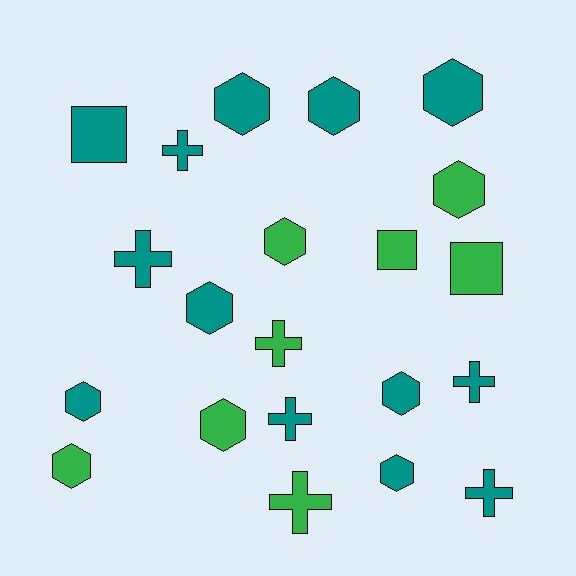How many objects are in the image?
There are 21 objects.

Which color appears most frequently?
Teal, with 13 objects.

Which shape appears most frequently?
Hexagon, with 11 objects.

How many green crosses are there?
There are 2 green crosses.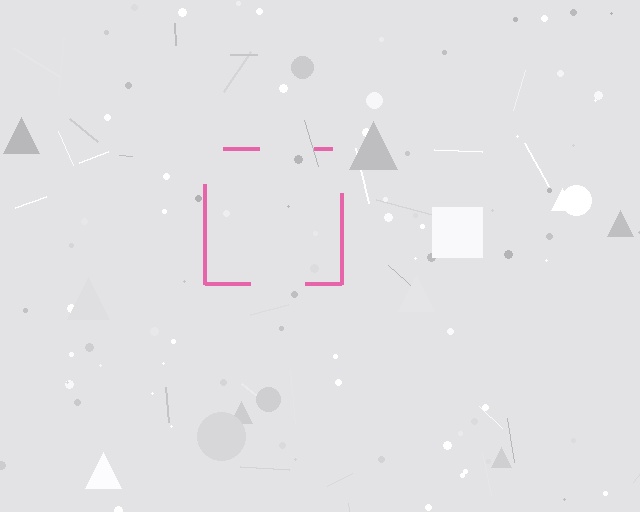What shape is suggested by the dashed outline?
The dashed outline suggests a square.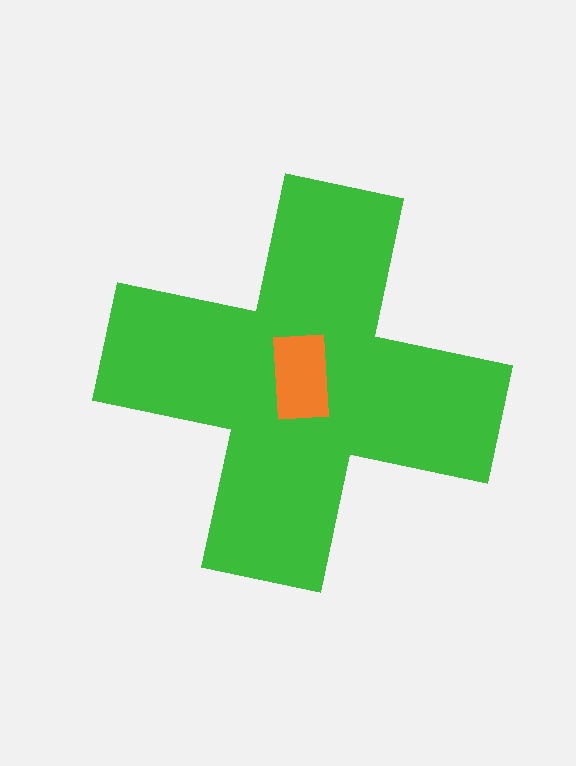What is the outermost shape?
The green cross.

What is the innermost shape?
The orange rectangle.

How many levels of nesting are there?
2.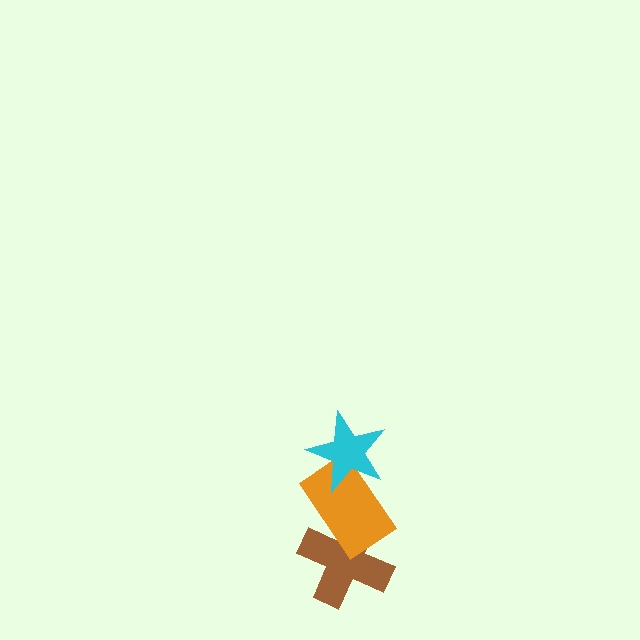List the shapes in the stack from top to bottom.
From top to bottom: the cyan star, the orange rectangle, the brown cross.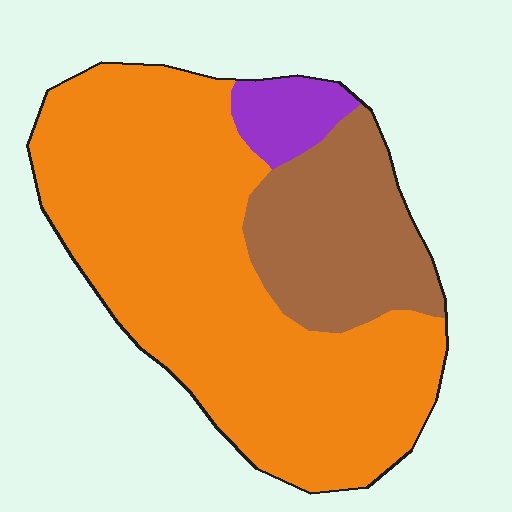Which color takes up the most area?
Orange, at roughly 70%.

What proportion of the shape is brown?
Brown covers around 25% of the shape.